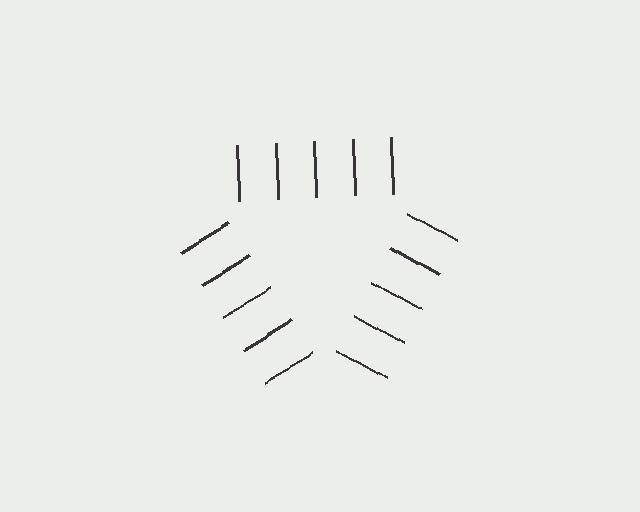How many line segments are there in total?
15 — 5 along each of the 3 edges.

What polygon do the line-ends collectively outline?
An illusory triangle — the line segments terminate on its edges but no continuous stroke is drawn.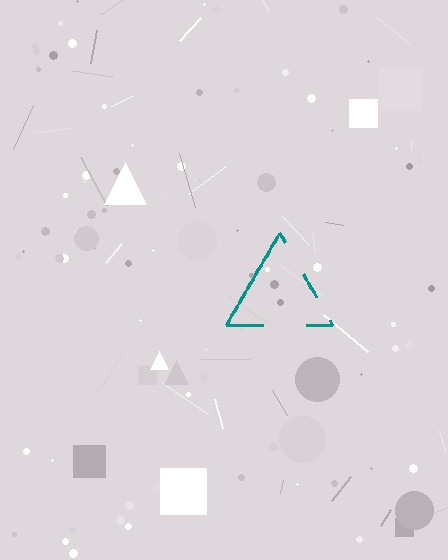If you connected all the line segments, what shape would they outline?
They would outline a triangle.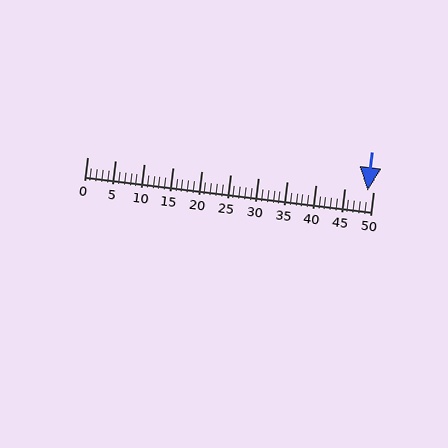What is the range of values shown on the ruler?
The ruler shows values from 0 to 50.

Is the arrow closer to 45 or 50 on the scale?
The arrow is closer to 50.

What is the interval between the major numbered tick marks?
The major tick marks are spaced 5 units apart.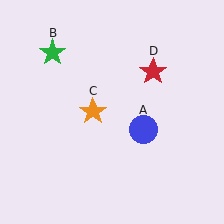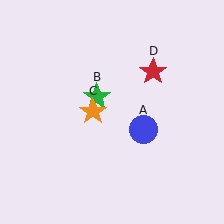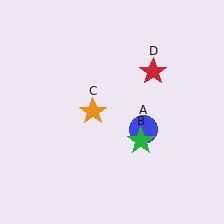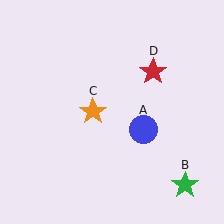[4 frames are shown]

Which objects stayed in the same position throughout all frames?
Blue circle (object A) and orange star (object C) and red star (object D) remained stationary.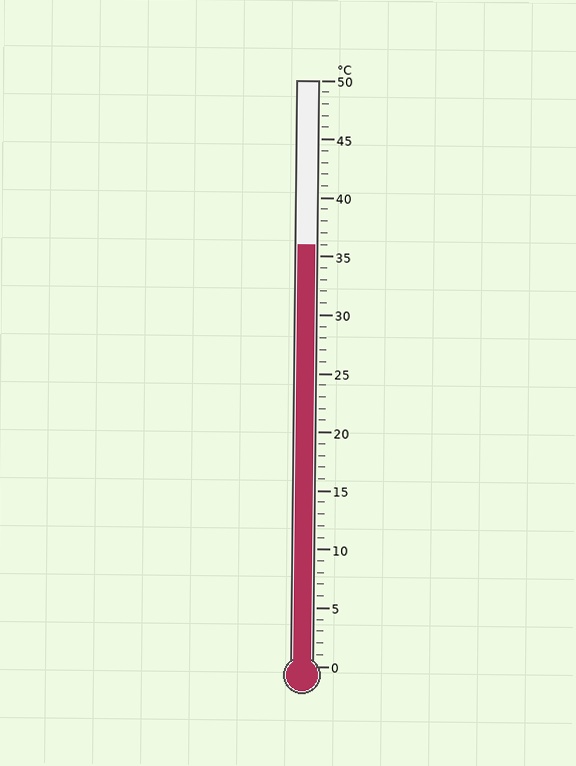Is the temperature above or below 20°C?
The temperature is above 20°C.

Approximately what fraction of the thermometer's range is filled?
The thermometer is filled to approximately 70% of its range.